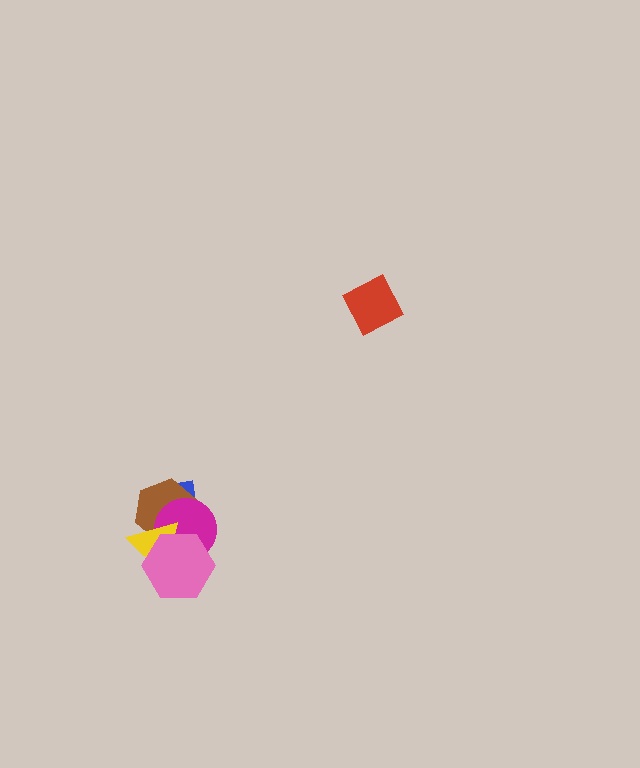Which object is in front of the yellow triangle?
The pink hexagon is in front of the yellow triangle.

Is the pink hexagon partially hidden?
No, no other shape covers it.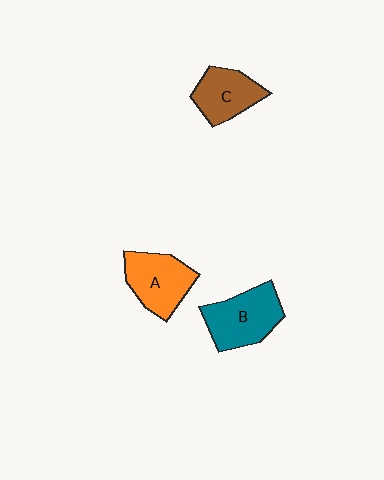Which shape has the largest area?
Shape B (teal).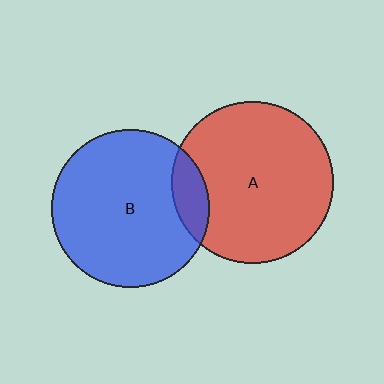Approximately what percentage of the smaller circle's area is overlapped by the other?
Approximately 10%.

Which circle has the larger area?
Circle A (red).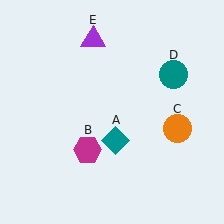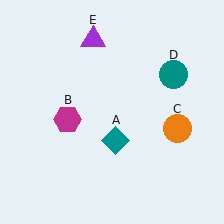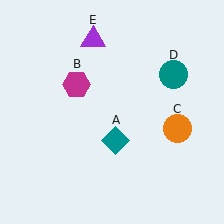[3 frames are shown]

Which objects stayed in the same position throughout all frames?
Teal diamond (object A) and orange circle (object C) and teal circle (object D) and purple triangle (object E) remained stationary.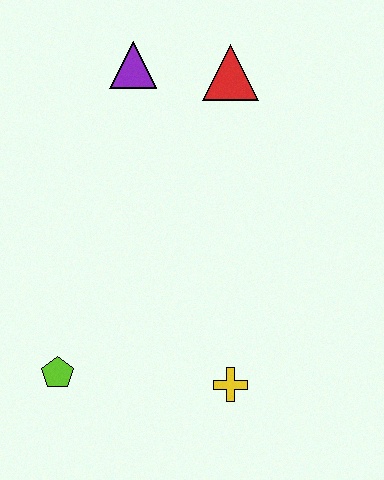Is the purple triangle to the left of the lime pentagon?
No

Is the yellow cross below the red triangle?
Yes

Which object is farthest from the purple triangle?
The yellow cross is farthest from the purple triangle.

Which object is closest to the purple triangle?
The red triangle is closest to the purple triangle.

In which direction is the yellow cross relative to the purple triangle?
The yellow cross is below the purple triangle.